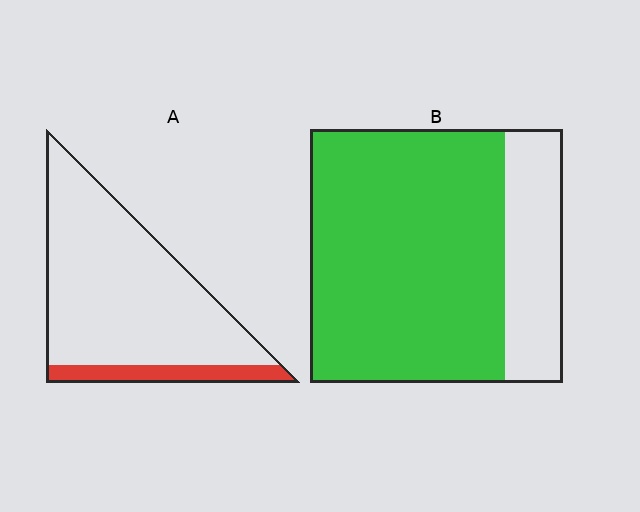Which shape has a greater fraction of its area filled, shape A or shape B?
Shape B.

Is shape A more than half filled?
No.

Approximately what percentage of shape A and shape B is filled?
A is approximately 15% and B is approximately 75%.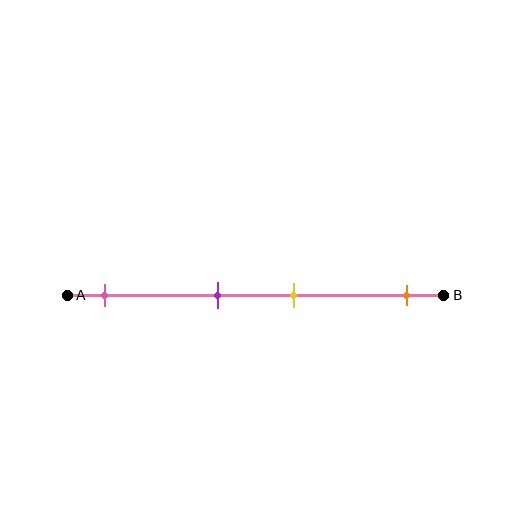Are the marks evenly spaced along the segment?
No, the marks are not evenly spaced.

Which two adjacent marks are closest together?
The purple and yellow marks are the closest adjacent pair.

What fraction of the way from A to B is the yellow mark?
The yellow mark is approximately 60% (0.6) of the way from A to B.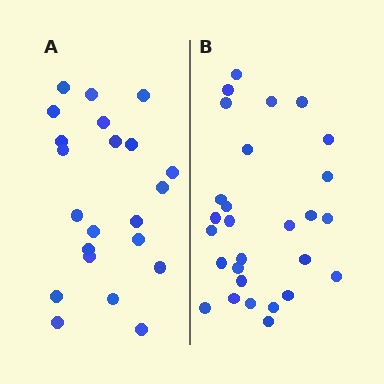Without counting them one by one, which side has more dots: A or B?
Region B (the right region) has more dots.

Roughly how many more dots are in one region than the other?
Region B has about 6 more dots than region A.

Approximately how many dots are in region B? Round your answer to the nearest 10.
About 30 dots. (The exact count is 28, which rounds to 30.)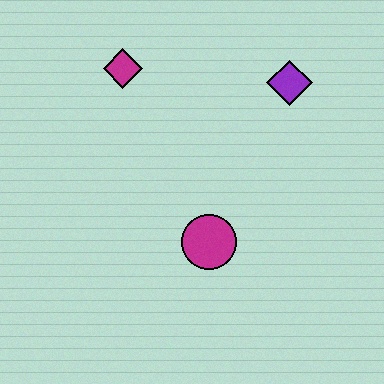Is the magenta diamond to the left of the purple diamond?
Yes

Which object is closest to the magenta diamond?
The purple diamond is closest to the magenta diamond.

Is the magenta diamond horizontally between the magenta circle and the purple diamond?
No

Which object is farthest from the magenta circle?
The magenta diamond is farthest from the magenta circle.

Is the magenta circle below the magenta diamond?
Yes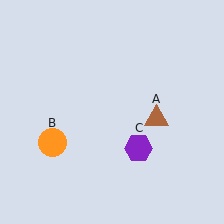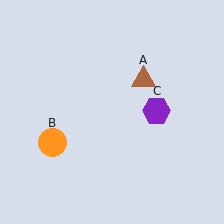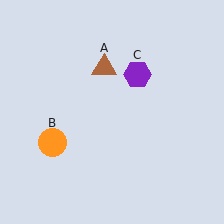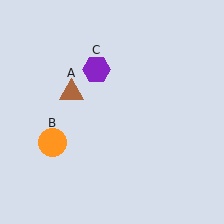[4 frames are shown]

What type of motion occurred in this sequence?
The brown triangle (object A), purple hexagon (object C) rotated counterclockwise around the center of the scene.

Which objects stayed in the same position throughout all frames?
Orange circle (object B) remained stationary.